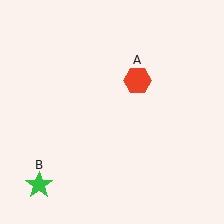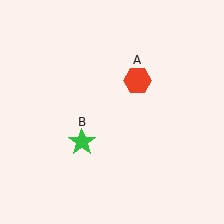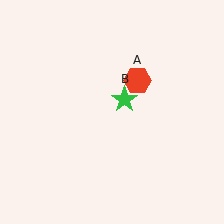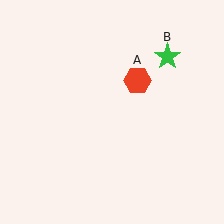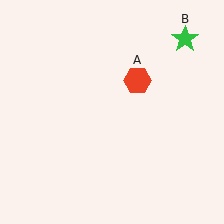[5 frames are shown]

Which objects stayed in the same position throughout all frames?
Red hexagon (object A) remained stationary.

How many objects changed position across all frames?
1 object changed position: green star (object B).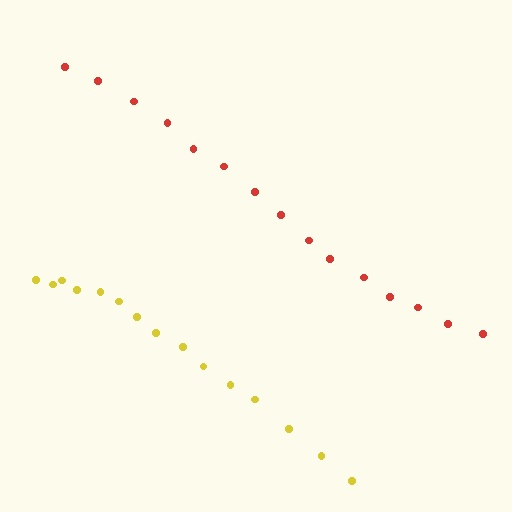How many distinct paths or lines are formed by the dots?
There are 2 distinct paths.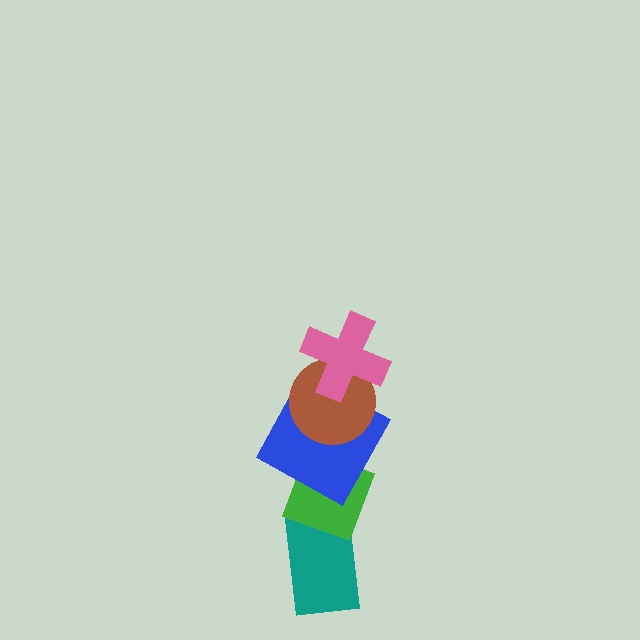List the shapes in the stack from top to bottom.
From top to bottom: the pink cross, the brown circle, the blue square, the green diamond, the teal rectangle.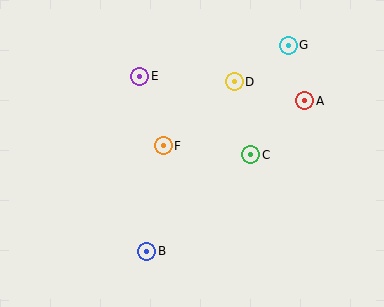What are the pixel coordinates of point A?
Point A is at (305, 101).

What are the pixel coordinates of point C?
Point C is at (251, 155).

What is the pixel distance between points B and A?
The distance between B and A is 218 pixels.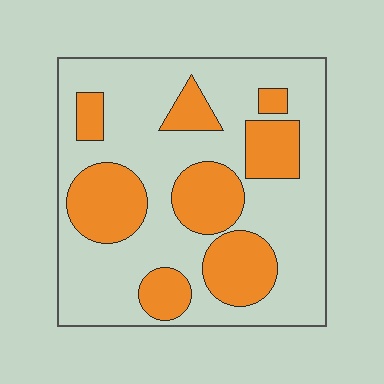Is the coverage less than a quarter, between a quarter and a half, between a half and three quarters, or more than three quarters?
Between a quarter and a half.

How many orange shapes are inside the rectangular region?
8.